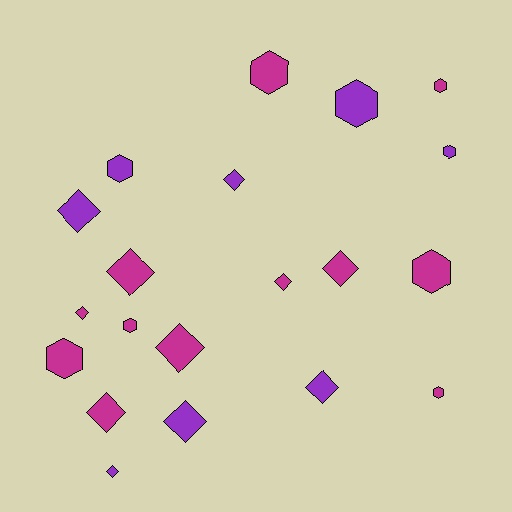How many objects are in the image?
There are 20 objects.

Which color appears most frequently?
Magenta, with 12 objects.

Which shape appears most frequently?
Diamond, with 11 objects.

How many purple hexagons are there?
There are 3 purple hexagons.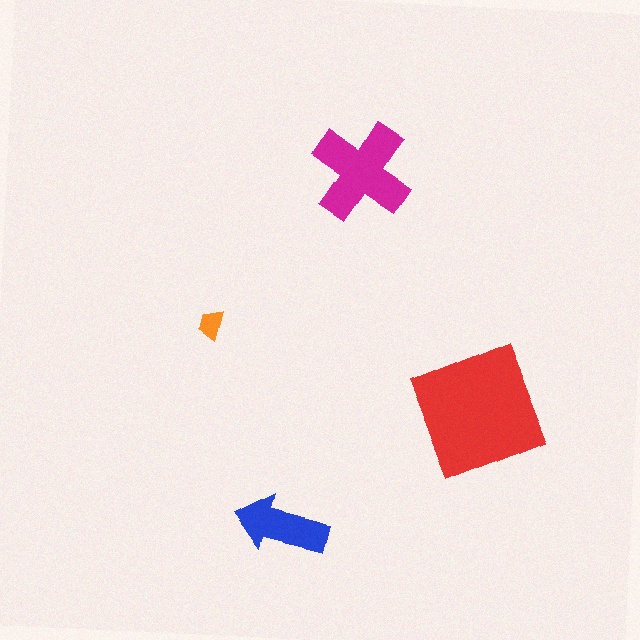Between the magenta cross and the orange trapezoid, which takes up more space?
The magenta cross.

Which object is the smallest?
The orange trapezoid.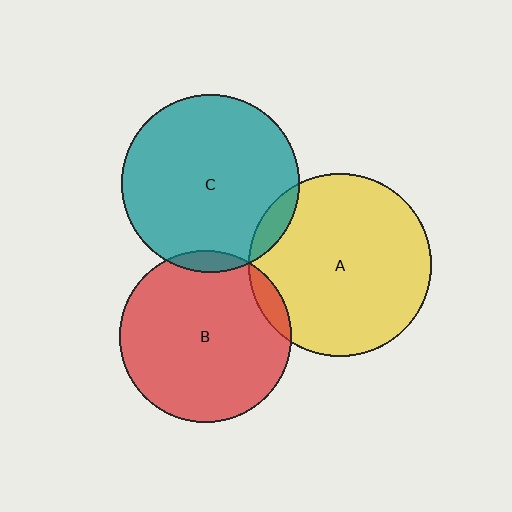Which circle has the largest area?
Circle A (yellow).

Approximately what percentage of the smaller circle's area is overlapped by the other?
Approximately 5%.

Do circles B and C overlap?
Yes.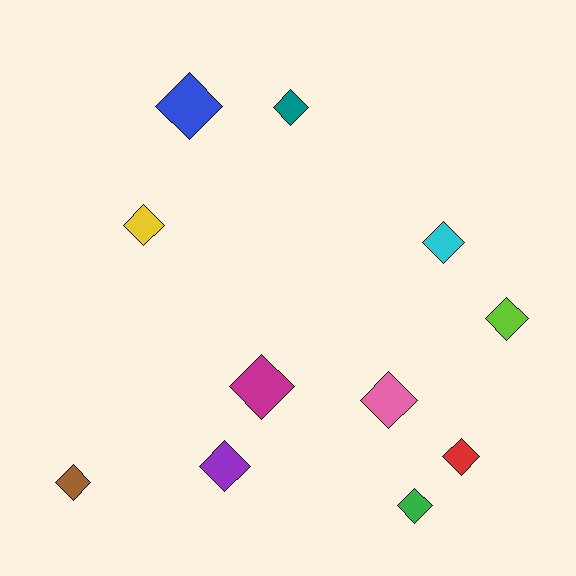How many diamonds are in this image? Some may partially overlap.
There are 11 diamonds.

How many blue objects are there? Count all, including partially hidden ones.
There is 1 blue object.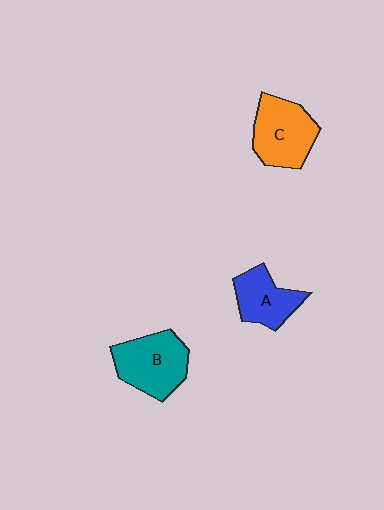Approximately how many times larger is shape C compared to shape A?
Approximately 1.3 times.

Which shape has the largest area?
Shape B (teal).